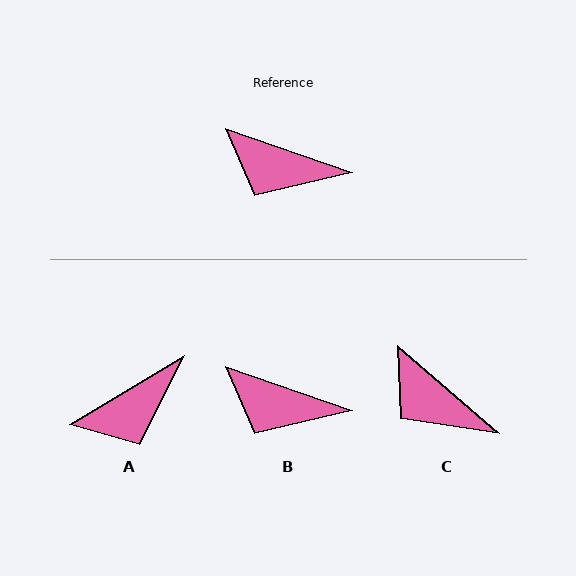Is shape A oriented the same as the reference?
No, it is off by about 50 degrees.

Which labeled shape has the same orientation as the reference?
B.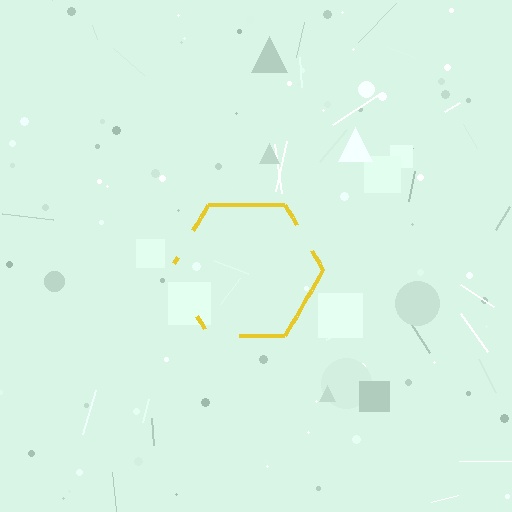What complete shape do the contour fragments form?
The contour fragments form a hexagon.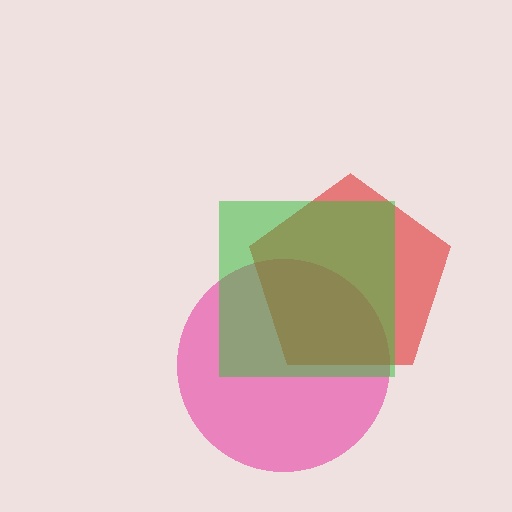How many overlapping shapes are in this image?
There are 3 overlapping shapes in the image.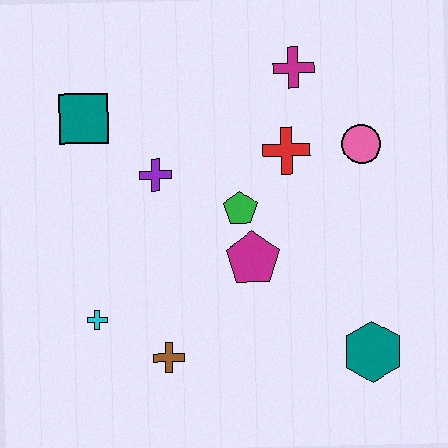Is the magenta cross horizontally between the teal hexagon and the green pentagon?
Yes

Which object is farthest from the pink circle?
The cyan cross is farthest from the pink circle.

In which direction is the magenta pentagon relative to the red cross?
The magenta pentagon is below the red cross.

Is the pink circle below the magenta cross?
Yes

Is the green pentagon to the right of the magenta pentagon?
No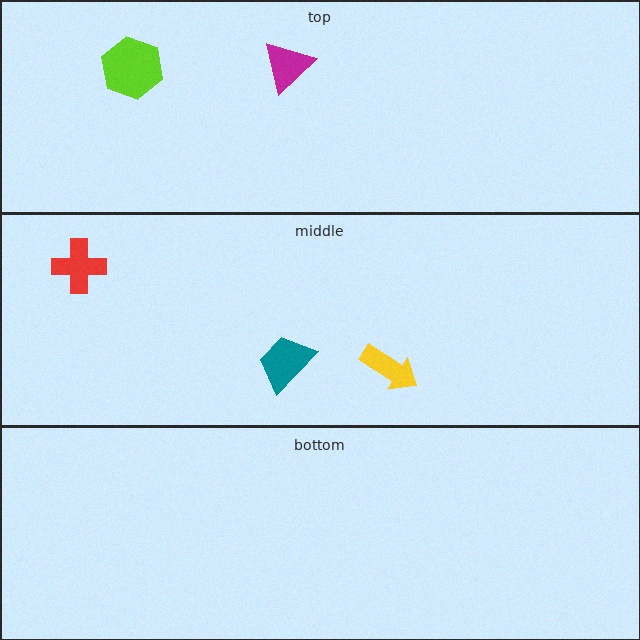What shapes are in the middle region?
The yellow arrow, the teal trapezoid, the red cross.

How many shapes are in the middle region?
3.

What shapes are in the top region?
The magenta triangle, the lime hexagon.